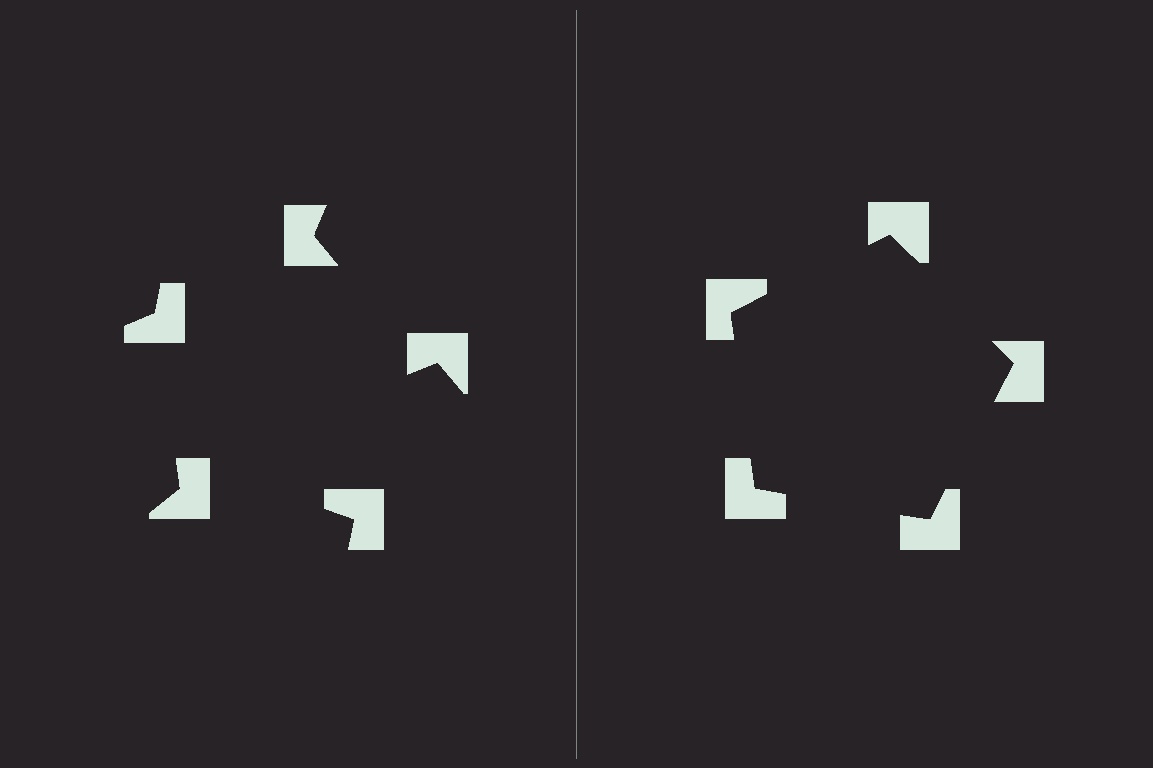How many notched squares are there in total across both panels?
10 — 5 on each side.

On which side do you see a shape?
An illusory pentagon appears on the right side. On the left side the wedge cuts are rotated, so no coherent shape forms.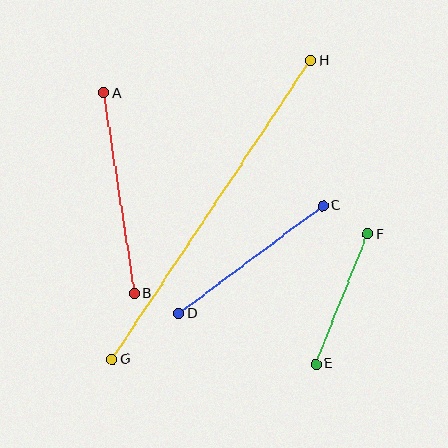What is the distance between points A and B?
The distance is approximately 203 pixels.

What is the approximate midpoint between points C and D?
The midpoint is at approximately (251, 260) pixels.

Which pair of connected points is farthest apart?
Points G and H are farthest apart.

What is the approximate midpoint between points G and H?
The midpoint is at approximately (211, 210) pixels.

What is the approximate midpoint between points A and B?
The midpoint is at approximately (119, 193) pixels.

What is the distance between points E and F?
The distance is approximately 140 pixels.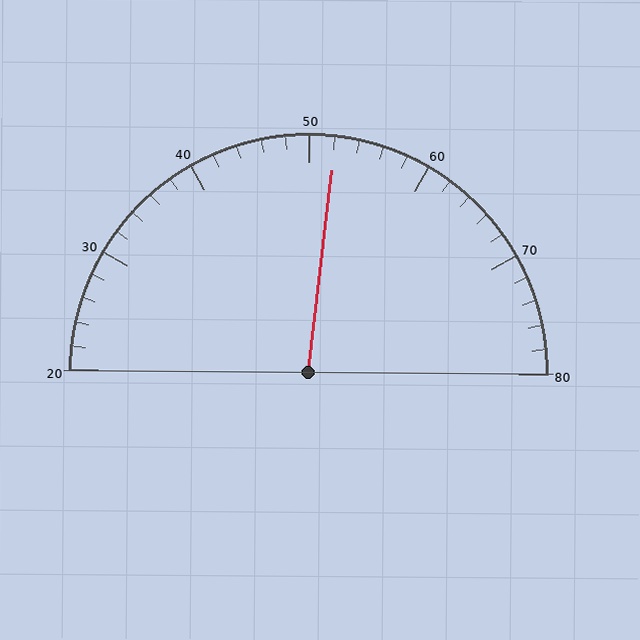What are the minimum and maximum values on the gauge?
The gauge ranges from 20 to 80.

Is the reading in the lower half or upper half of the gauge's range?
The reading is in the upper half of the range (20 to 80).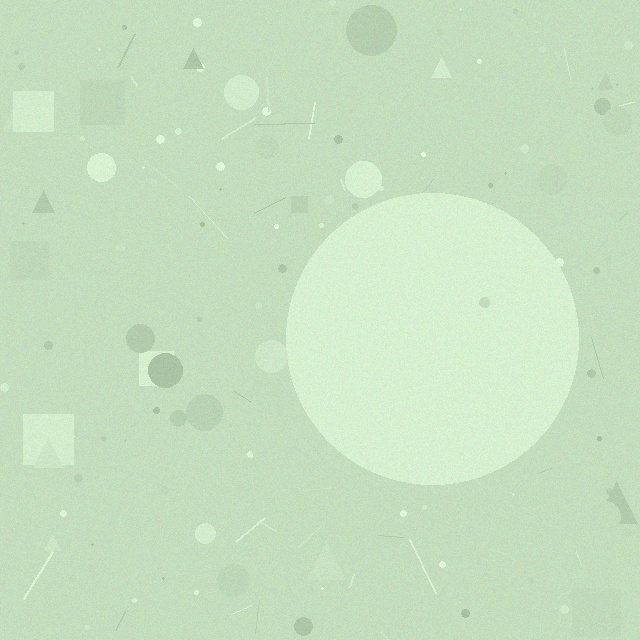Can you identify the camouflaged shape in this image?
The camouflaged shape is a circle.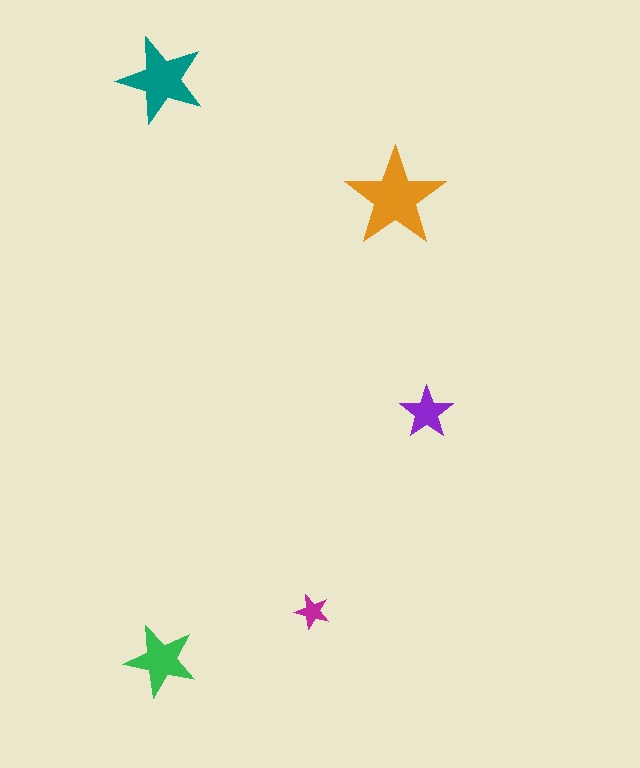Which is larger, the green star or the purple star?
The green one.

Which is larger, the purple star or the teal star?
The teal one.